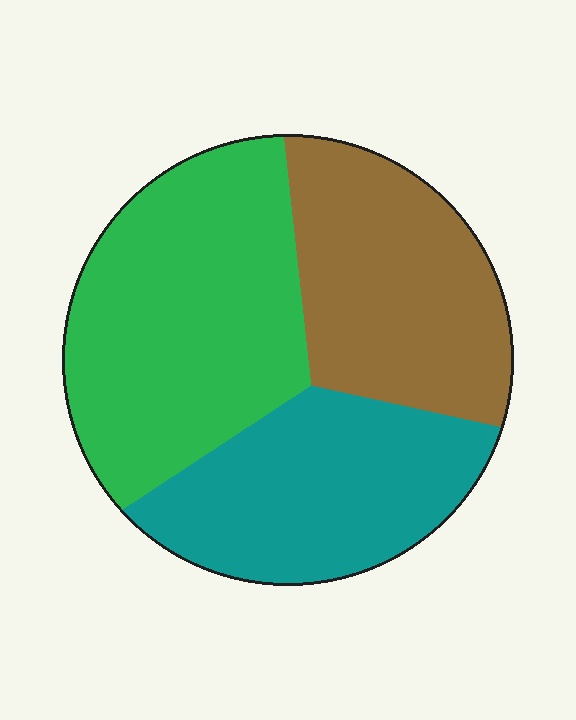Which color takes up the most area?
Green, at roughly 40%.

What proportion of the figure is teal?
Teal takes up about one third (1/3) of the figure.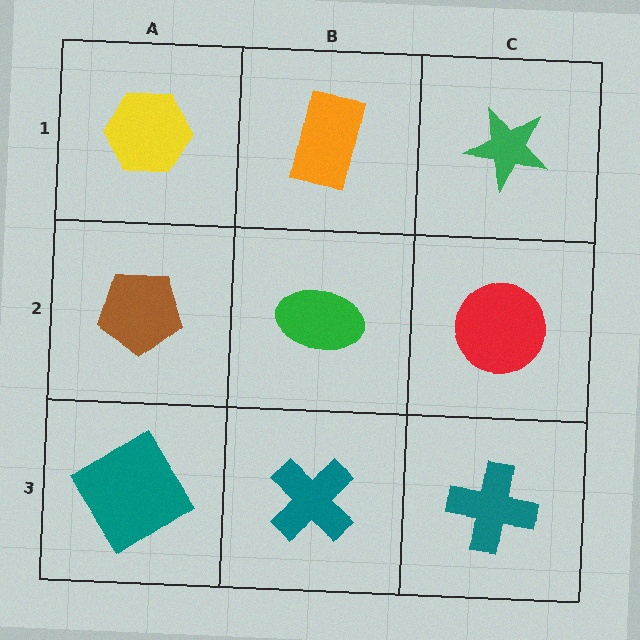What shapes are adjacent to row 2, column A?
A yellow hexagon (row 1, column A), a teal diamond (row 3, column A), a green ellipse (row 2, column B).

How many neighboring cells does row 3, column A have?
2.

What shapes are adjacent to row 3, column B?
A green ellipse (row 2, column B), a teal diamond (row 3, column A), a teal cross (row 3, column C).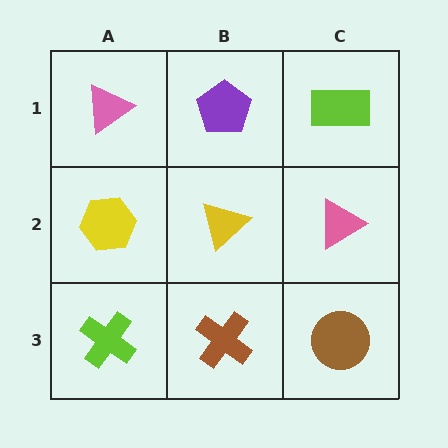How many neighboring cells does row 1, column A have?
2.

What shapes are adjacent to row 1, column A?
A yellow hexagon (row 2, column A), a purple pentagon (row 1, column B).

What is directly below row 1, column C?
A pink triangle.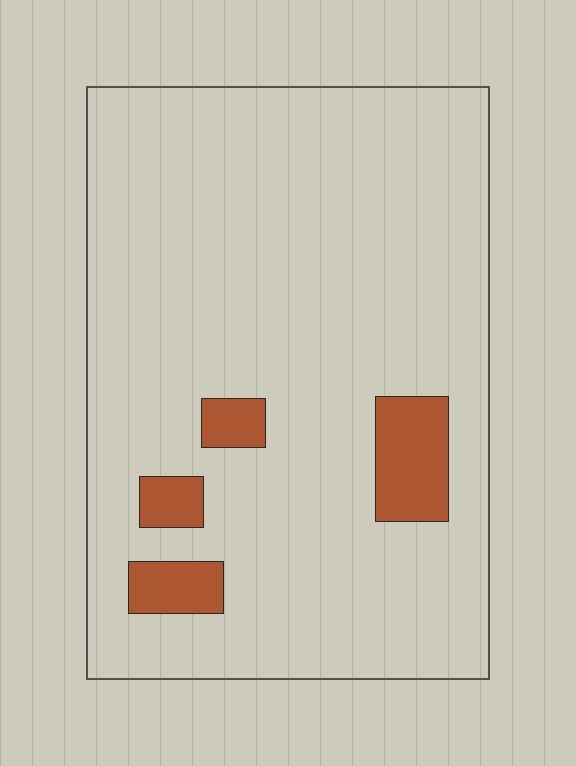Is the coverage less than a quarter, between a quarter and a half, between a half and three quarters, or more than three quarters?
Less than a quarter.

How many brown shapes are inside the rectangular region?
4.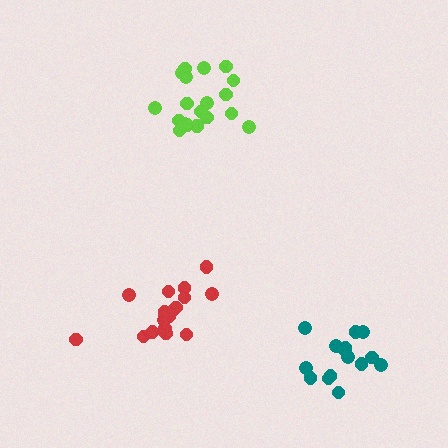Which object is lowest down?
The teal cluster is bottommost.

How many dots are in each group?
Group 1: 18 dots, Group 2: 20 dots, Group 3: 15 dots (53 total).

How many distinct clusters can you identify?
There are 3 distinct clusters.